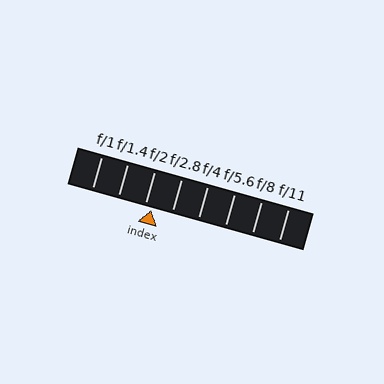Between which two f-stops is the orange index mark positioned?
The index mark is between f/2 and f/2.8.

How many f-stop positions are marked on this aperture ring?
There are 8 f-stop positions marked.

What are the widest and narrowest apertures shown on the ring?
The widest aperture shown is f/1 and the narrowest is f/11.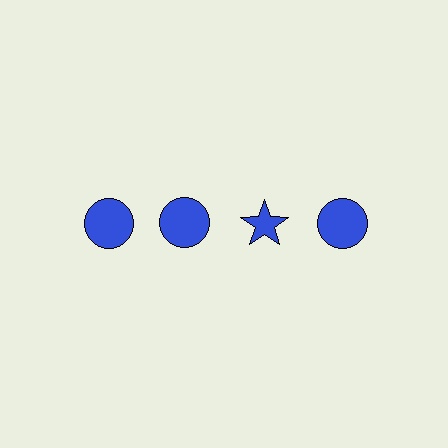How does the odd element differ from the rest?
It has a different shape: star instead of circle.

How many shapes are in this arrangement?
There are 4 shapes arranged in a grid pattern.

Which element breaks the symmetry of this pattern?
The blue star in the top row, center column breaks the symmetry. All other shapes are blue circles.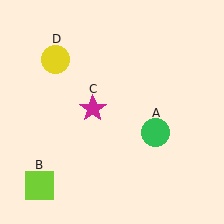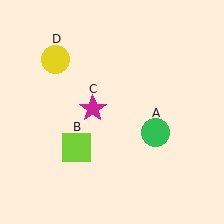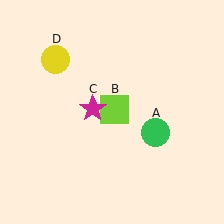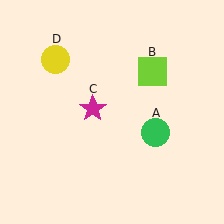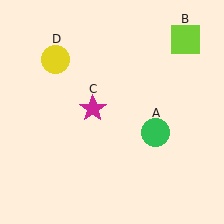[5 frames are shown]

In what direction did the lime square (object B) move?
The lime square (object B) moved up and to the right.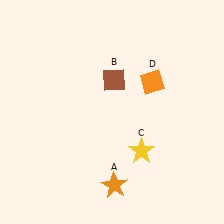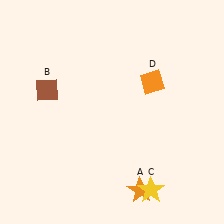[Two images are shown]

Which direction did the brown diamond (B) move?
The brown diamond (B) moved left.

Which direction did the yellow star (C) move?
The yellow star (C) moved down.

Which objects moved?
The objects that moved are: the orange star (A), the brown diamond (B), the yellow star (C).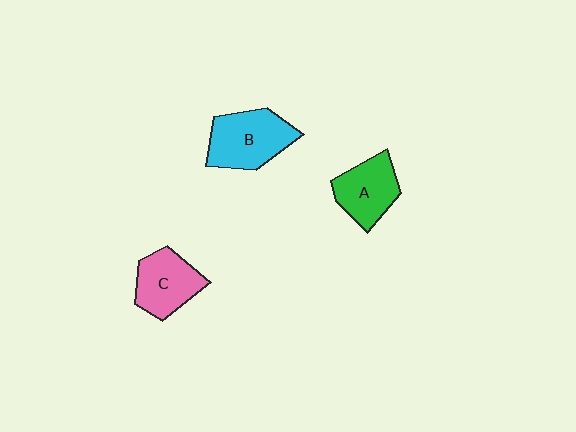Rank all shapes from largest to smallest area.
From largest to smallest: B (cyan), C (pink), A (green).